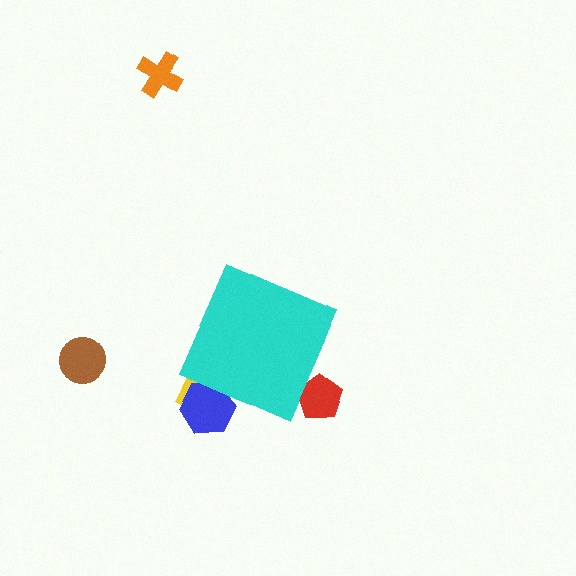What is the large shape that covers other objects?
A cyan diamond.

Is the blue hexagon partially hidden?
Yes, the blue hexagon is partially hidden behind the cyan diamond.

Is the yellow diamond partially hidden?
Yes, the yellow diamond is partially hidden behind the cyan diamond.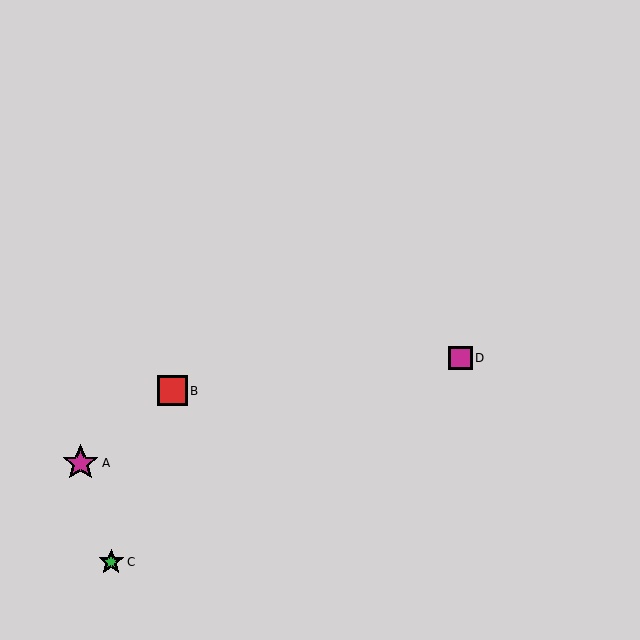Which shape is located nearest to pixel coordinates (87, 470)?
The magenta star (labeled A) at (81, 463) is nearest to that location.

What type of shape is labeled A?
Shape A is a magenta star.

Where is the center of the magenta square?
The center of the magenta square is at (460, 358).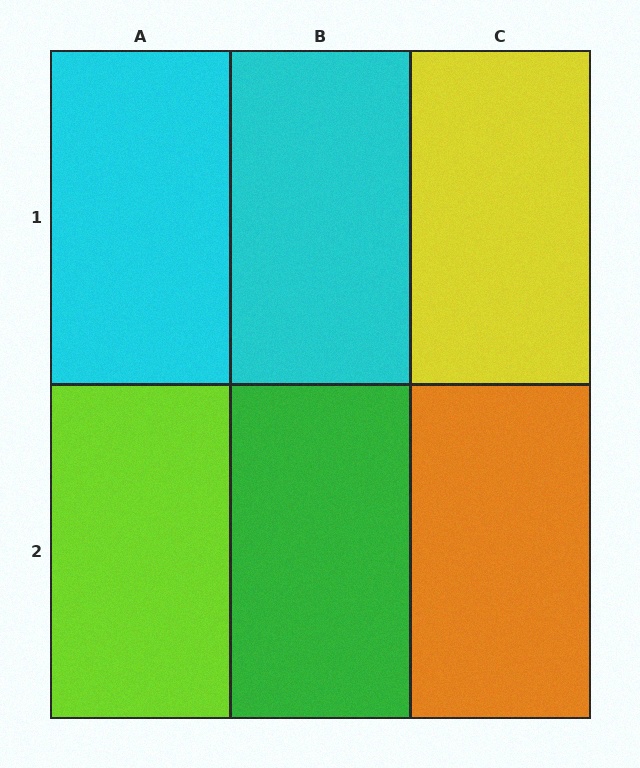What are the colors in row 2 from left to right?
Lime, green, orange.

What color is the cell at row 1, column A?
Cyan.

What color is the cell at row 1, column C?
Yellow.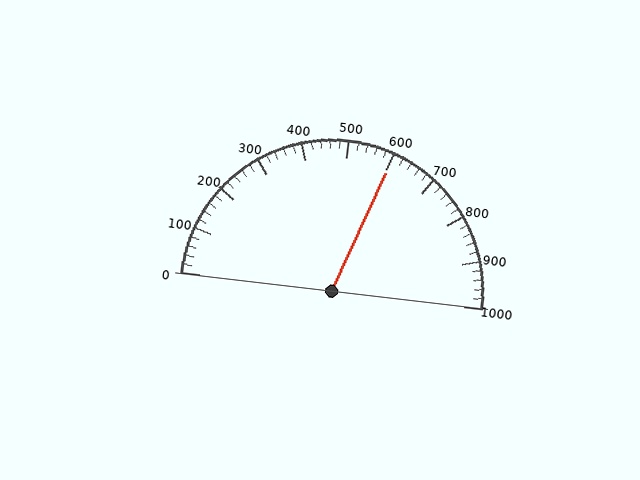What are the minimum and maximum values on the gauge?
The gauge ranges from 0 to 1000.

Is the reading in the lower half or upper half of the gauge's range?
The reading is in the upper half of the range (0 to 1000).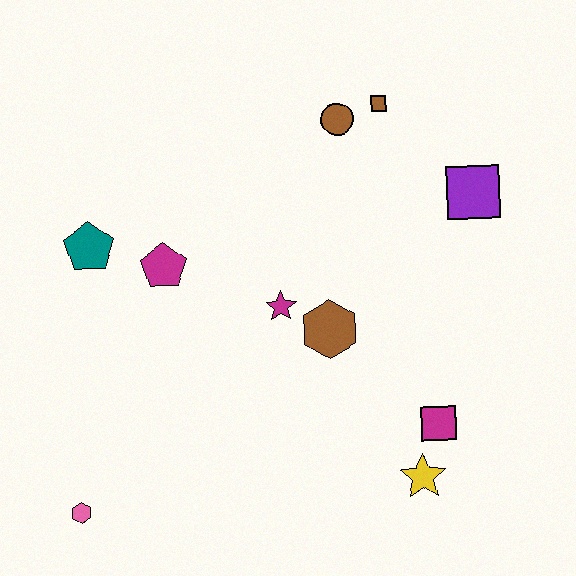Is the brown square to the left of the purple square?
Yes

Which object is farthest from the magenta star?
The pink hexagon is farthest from the magenta star.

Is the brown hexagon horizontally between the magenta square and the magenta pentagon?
Yes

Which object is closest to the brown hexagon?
The magenta star is closest to the brown hexagon.